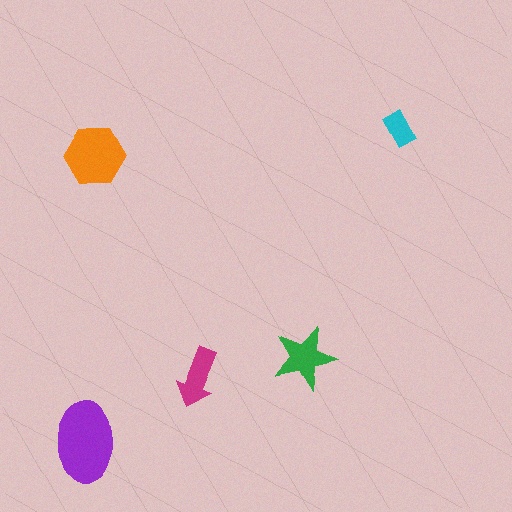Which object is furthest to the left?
The purple ellipse is leftmost.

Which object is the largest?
The purple ellipse.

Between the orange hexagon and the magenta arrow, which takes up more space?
The orange hexagon.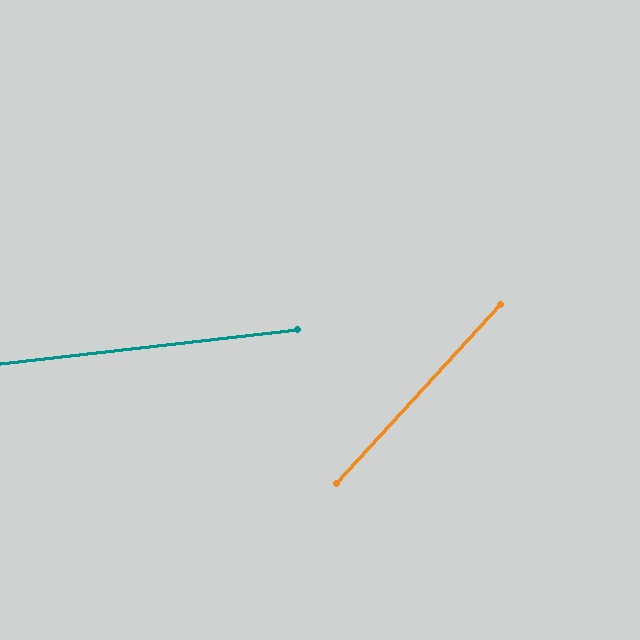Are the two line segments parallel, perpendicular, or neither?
Neither parallel nor perpendicular — they differ by about 41°.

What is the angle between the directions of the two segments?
Approximately 41 degrees.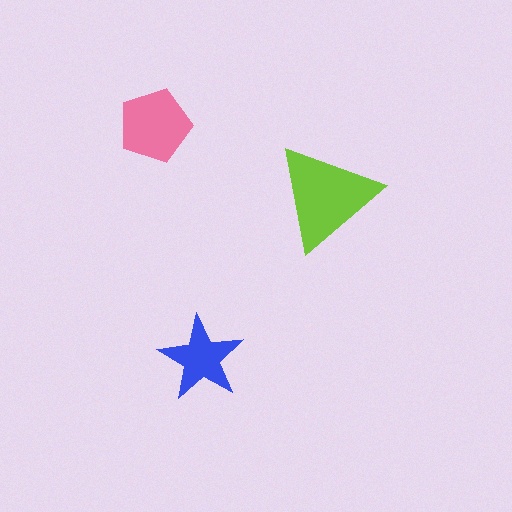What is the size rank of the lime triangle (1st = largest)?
1st.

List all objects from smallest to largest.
The blue star, the pink pentagon, the lime triangle.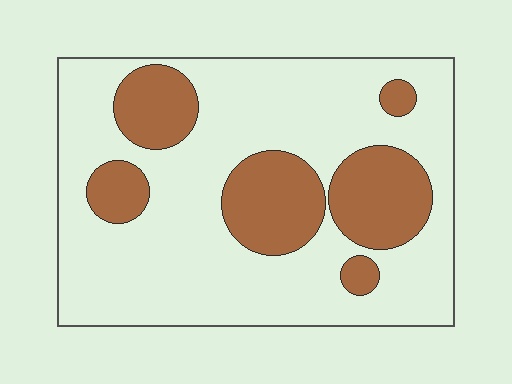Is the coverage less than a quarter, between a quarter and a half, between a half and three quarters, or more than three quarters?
Between a quarter and a half.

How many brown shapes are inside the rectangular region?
6.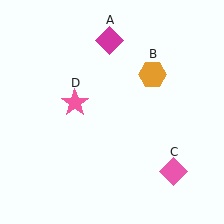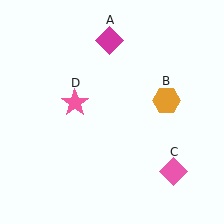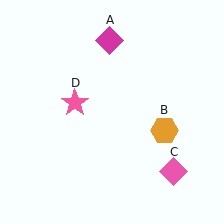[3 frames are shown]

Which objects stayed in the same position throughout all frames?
Magenta diamond (object A) and pink diamond (object C) and pink star (object D) remained stationary.